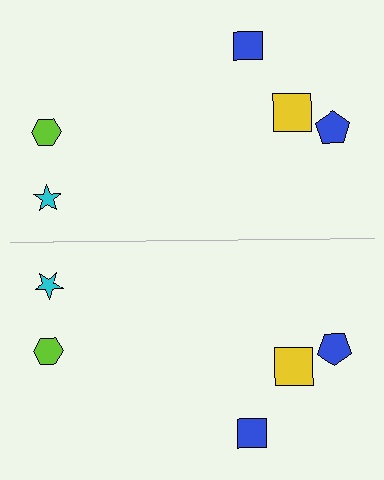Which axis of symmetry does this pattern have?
The pattern has a horizontal axis of symmetry running through the center of the image.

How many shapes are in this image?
There are 10 shapes in this image.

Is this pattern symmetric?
Yes, this pattern has bilateral (reflection) symmetry.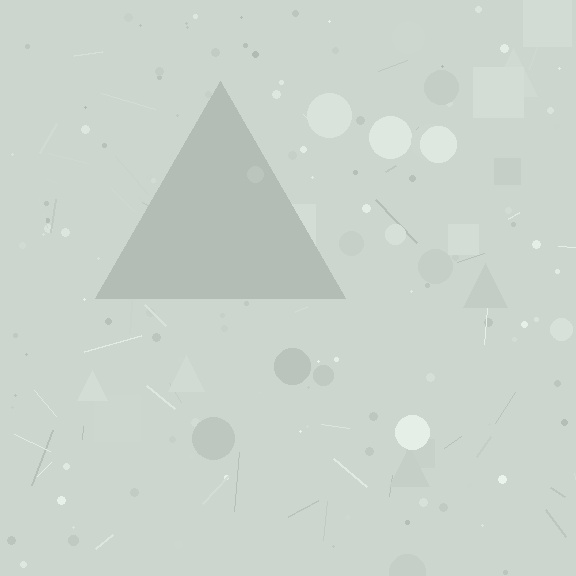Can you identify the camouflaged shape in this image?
The camouflaged shape is a triangle.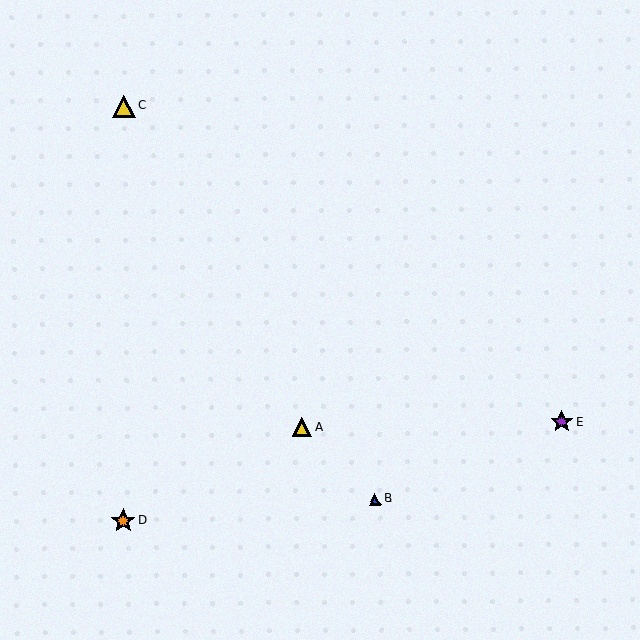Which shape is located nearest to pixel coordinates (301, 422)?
The yellow triangle (labeled A) at (302, 427) is nearest to that location.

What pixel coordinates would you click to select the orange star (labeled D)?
Click at (123, 520) to select the orange star D.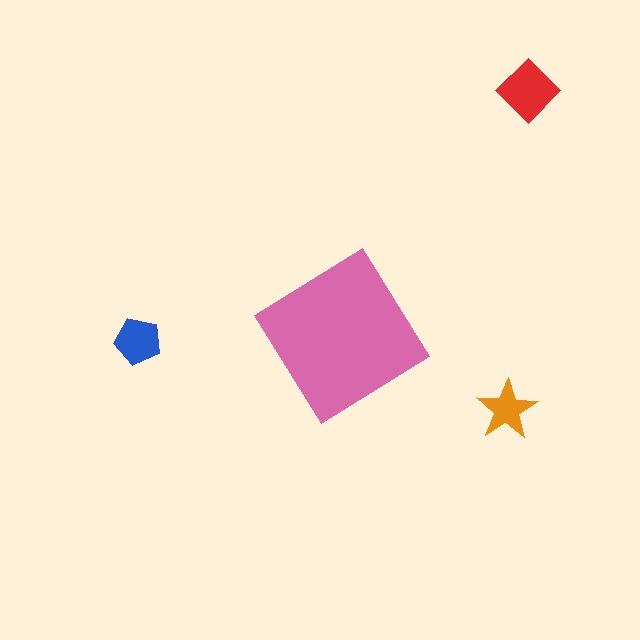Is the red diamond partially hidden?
No, the red diamond is fully visible.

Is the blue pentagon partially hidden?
No, the blue pentagon is fully visible.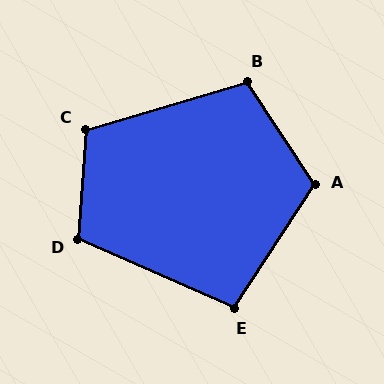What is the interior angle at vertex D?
Approximately 110 degrees (obtuse).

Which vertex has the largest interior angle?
A, at approximately 113 degrees.